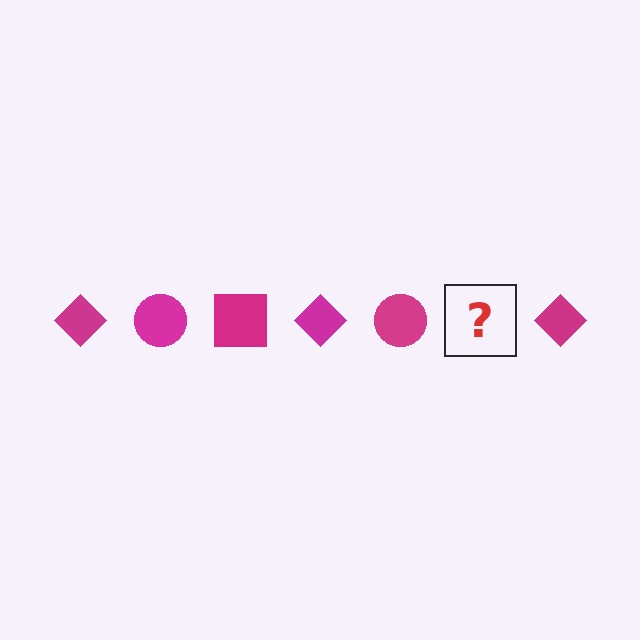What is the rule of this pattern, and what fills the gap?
The rule is that the pattern cycles through diamond, circle, square shapes in magenta. The gap should be filled with a magenta square.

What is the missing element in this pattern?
The missing element is a magenta square.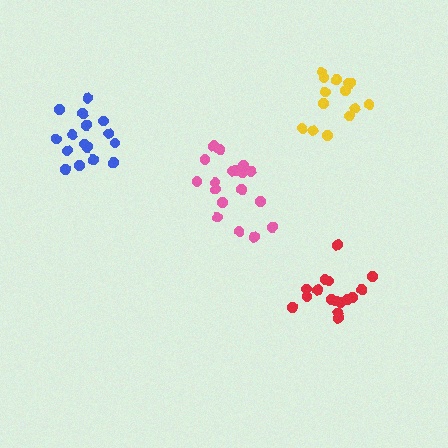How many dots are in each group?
Group 1: 16 dots, Group 2: 16 dots, Group 3: 18 dots, Group 4: 14 dots (64 total).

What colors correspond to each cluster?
The clusters are colored: blue, red, pink, yellow.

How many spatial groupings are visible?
There are 4 spatial groupings.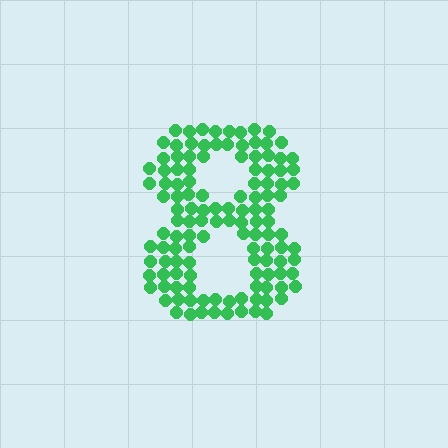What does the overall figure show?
The overall figure shows the digit 8.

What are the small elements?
The small elements are circles.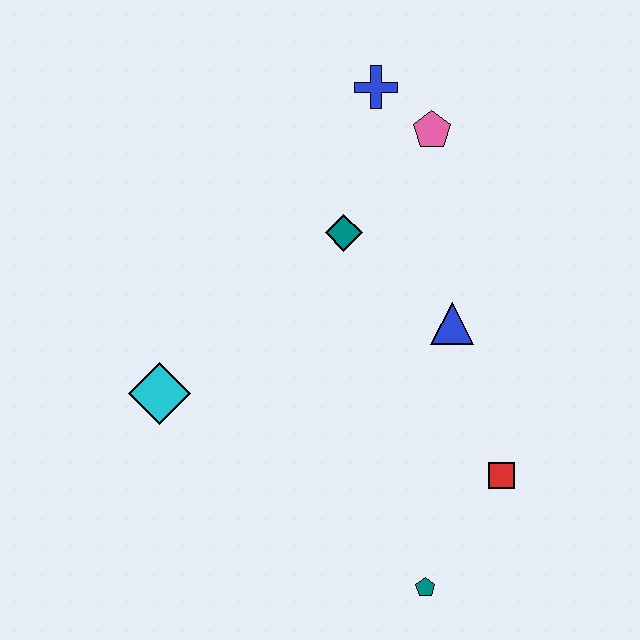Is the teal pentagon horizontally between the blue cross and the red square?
Yes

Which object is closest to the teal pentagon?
The red square is closest to the teal pentagon.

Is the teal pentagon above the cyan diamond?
No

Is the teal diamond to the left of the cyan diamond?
No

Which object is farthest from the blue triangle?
The cyan diamond is farthest from the blue triangle.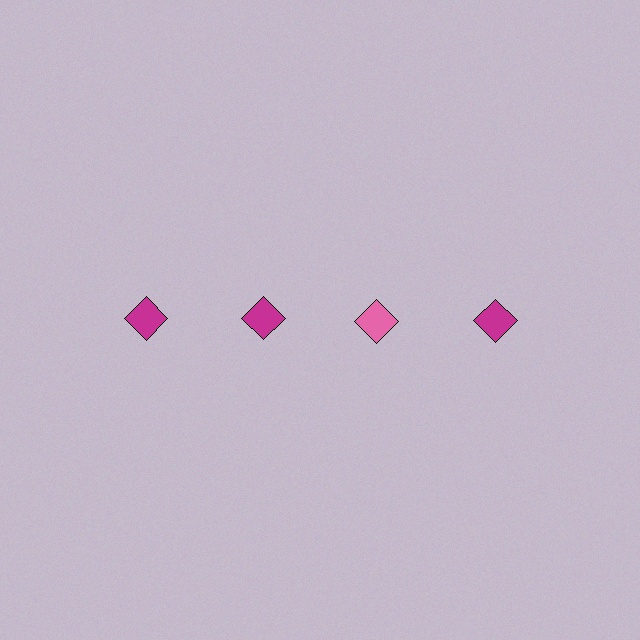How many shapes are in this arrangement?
There are 4 shapes arranged in a grid pattern.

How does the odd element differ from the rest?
It has a different color: pink instead of magenta.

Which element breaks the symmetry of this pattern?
The pink diamond in the top row, center column breaks the symmetry. All other shapes are magenta diamonds.